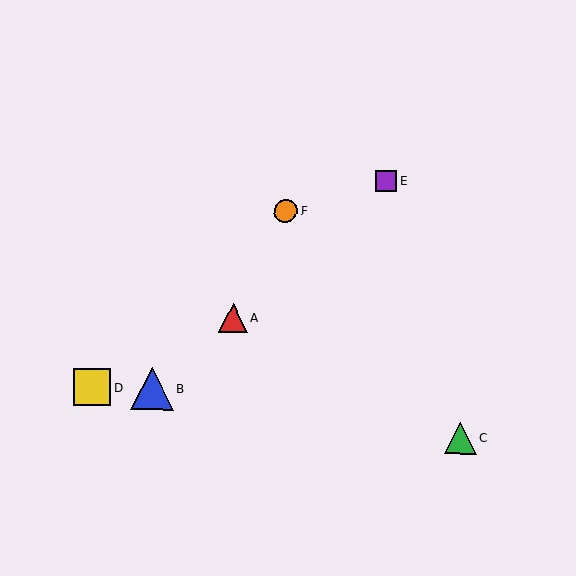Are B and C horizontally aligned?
No, B is at y≈389 and C is at y≈438.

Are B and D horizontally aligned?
Yes, both are at y≈389.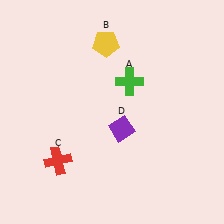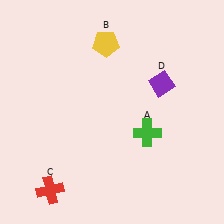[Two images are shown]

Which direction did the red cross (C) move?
The red cross (C) moved down.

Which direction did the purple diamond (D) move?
The purple diamond (D) moved up.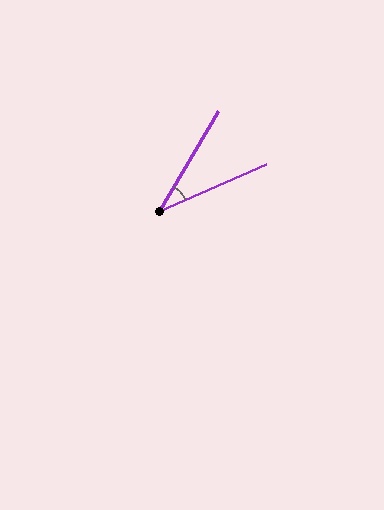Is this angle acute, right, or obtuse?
It is acute.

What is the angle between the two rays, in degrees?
Approximately 36 degrees.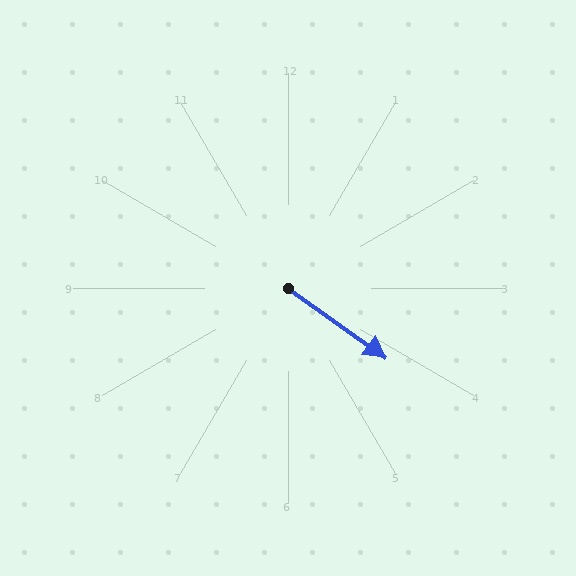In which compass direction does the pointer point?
Southeast.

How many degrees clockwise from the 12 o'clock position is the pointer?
Approximately 125 degrees.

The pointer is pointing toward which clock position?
Roughly 4 o'clock.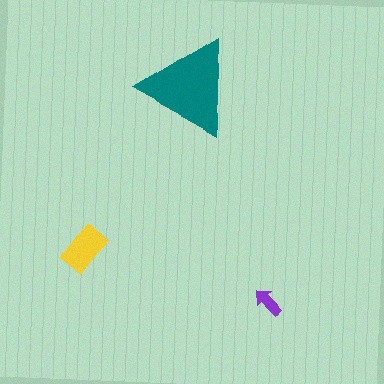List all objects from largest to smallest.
The teal triangle, the yellow rectangle, the purple arrow.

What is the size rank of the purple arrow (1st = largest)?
3rd.